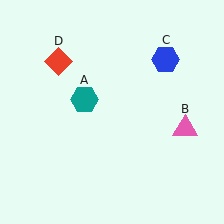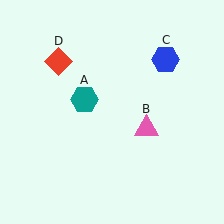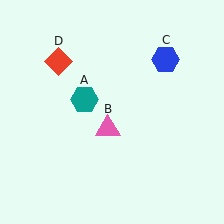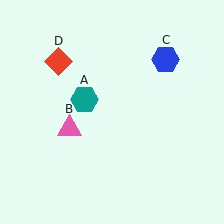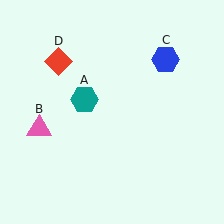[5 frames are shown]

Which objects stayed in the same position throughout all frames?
Teal hexagon (object A) and blue hexagon (object C) and red diamond (object D) remained stationary.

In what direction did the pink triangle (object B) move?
The pink triangle (object B) moved left.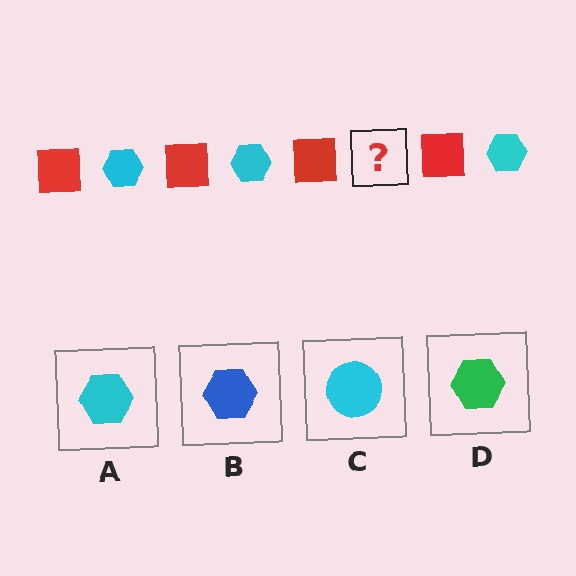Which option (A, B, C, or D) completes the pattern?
A.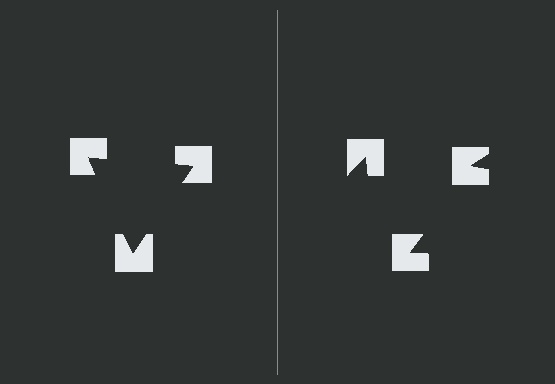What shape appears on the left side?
An illusory triangle.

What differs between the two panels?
The notched squares are positioned identically on both sides; only the wedge orientations differ. On the left they align to a triangle; on the right they are misaligned.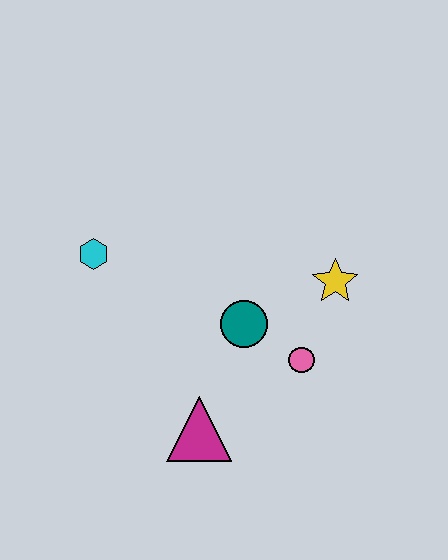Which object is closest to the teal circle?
The pink circle is closest to the teal circle.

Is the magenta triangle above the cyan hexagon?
No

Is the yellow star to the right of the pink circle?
Yes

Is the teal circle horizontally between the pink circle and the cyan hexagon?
Yes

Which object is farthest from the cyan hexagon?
The yellow star is farthest from the cyan hexagon.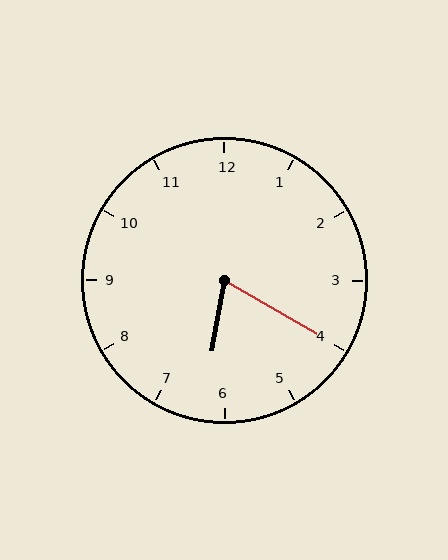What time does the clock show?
6:20.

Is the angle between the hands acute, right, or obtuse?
It is acute.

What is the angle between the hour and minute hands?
Approximately 70 degrees.